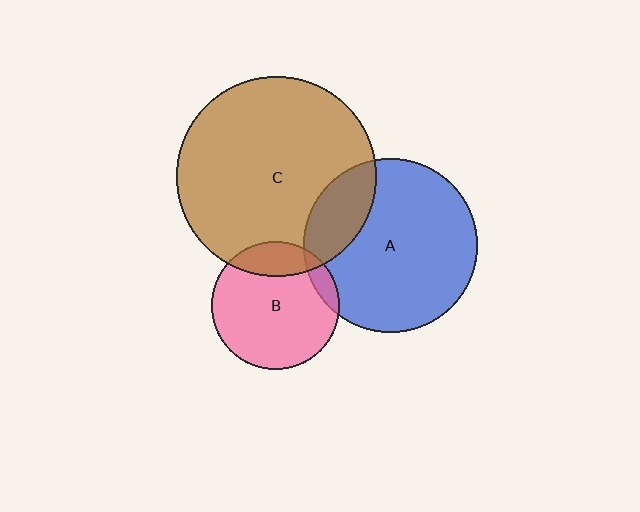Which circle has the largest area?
Circle C (brown).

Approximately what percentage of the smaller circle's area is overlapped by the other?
Approximately 10%.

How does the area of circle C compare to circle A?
Approximately 1.3 times.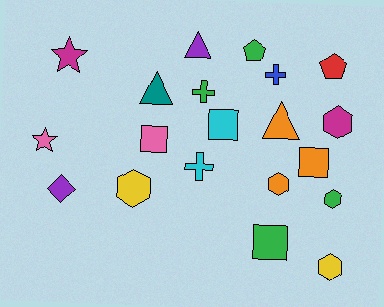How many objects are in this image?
There are 20 objects.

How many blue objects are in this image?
There is 1 blue object.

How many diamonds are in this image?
There is 1 diamond.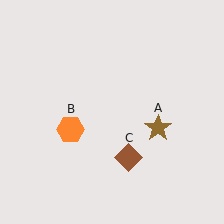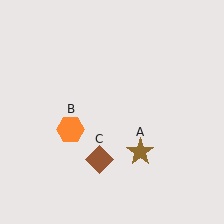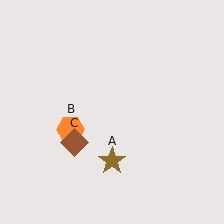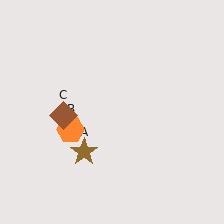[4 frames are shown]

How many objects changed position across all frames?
2 objects changed position: brown star (object A), brown diamond (object C).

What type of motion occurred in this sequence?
The brown star (object A), brown diamond (object C) rotated clockwise around the center of the scene.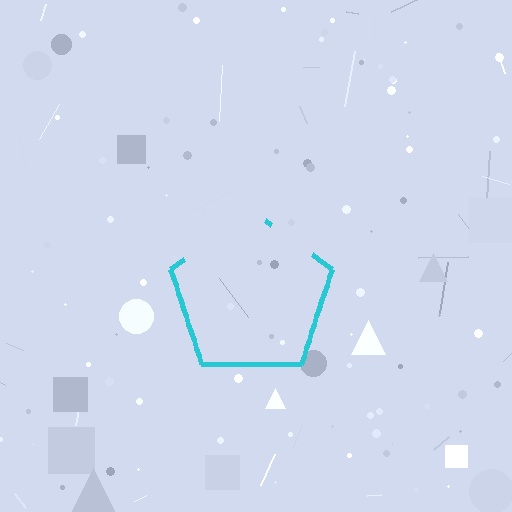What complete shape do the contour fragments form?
The contour fragments form a pentagon.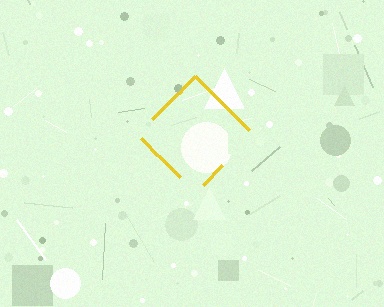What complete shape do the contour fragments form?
The contour fragments form a diamond.